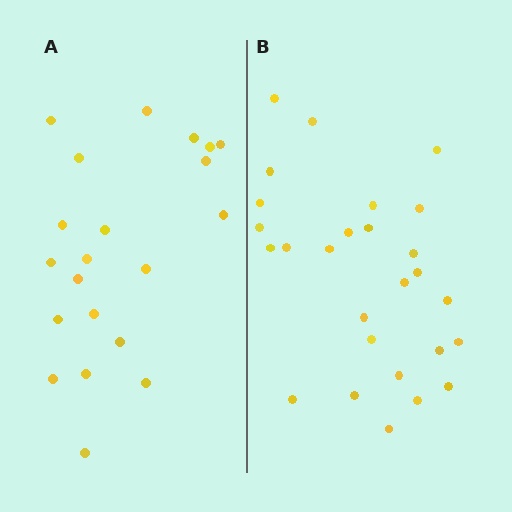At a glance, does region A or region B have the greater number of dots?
Region B (the right region) has more dots.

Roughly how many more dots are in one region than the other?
Region B has about 6 more dots than region A.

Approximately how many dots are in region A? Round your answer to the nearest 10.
About 20 dots. (The exact count is 21, which rounds to 20.)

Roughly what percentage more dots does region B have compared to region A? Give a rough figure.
About 30% more.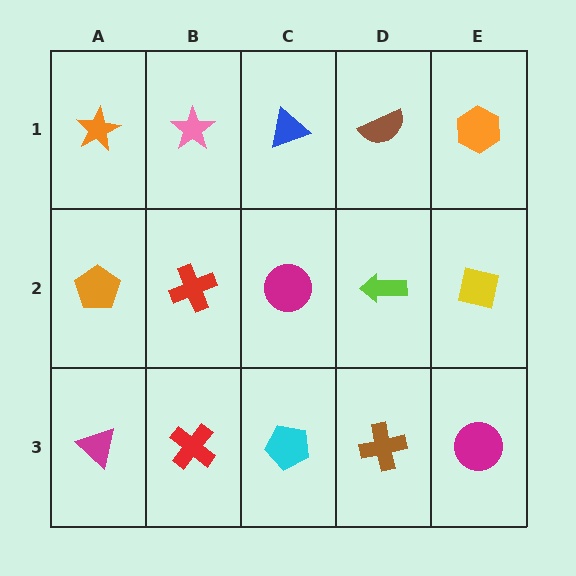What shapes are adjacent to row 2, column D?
A brown semicircle (row 1, column D), a brown cross (row 3, column D), a magenta circle (row 2, column C), a yellow square (row 2, column E).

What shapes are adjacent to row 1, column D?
A lime arrow (row 2, column D), a blue triangle (row 1, column C), an orange hexagon (row 1, column E).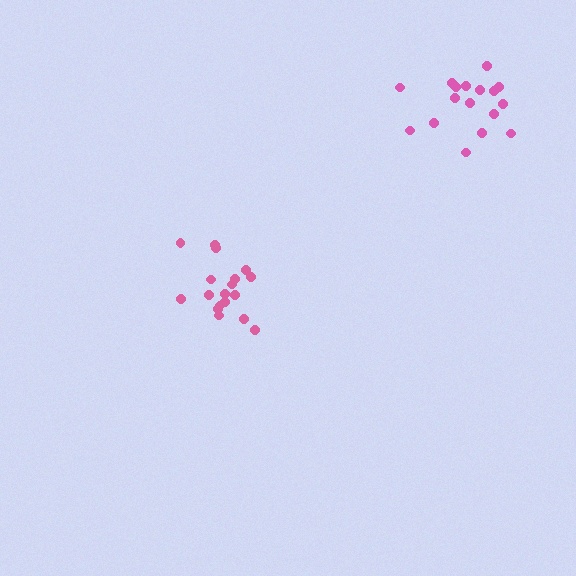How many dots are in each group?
Group 1: 17 dots, Group 2: 18 dots (35 total).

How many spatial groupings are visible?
There are 2 spatial groupings.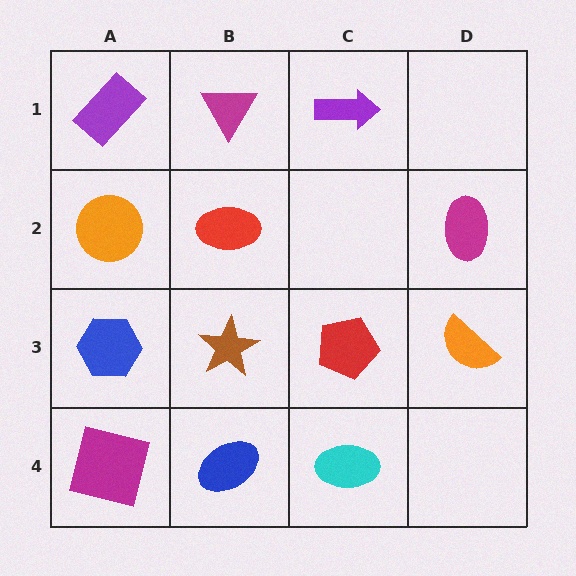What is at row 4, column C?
A cyan ellipse.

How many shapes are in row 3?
4 shapes.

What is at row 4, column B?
A blue ellipse.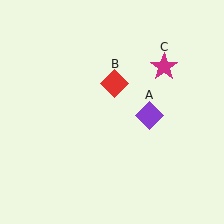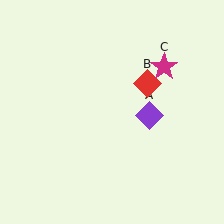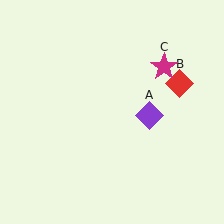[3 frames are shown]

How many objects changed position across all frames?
1 object changed position: red diamond (object B).